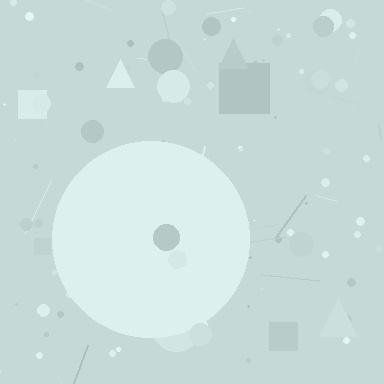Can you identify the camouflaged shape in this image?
The camouflaged shape is a circle.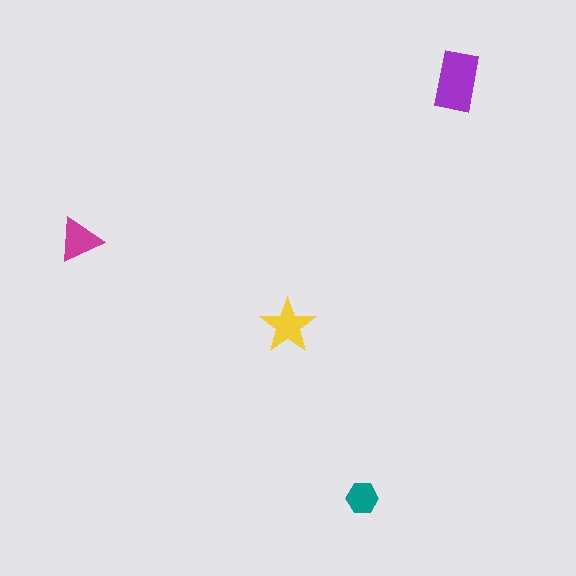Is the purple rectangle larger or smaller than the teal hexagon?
Larger.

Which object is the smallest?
The teal hexagon.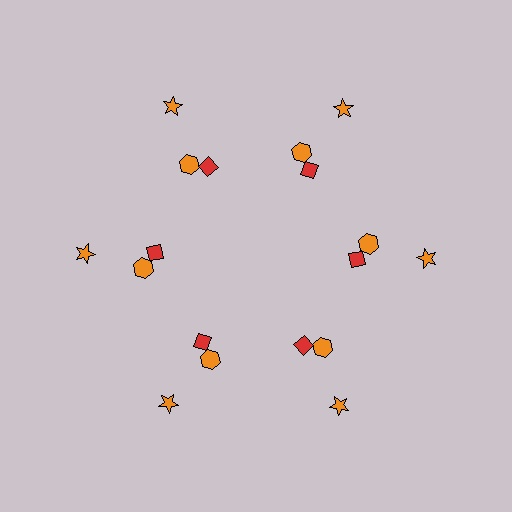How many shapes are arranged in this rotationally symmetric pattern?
There are 18 shapes, arranged in 6 groups of 3.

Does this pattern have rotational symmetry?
Yes, this pattern has 6-fold rotational symmetry. It looks the same after rotating 60 degrees around the center.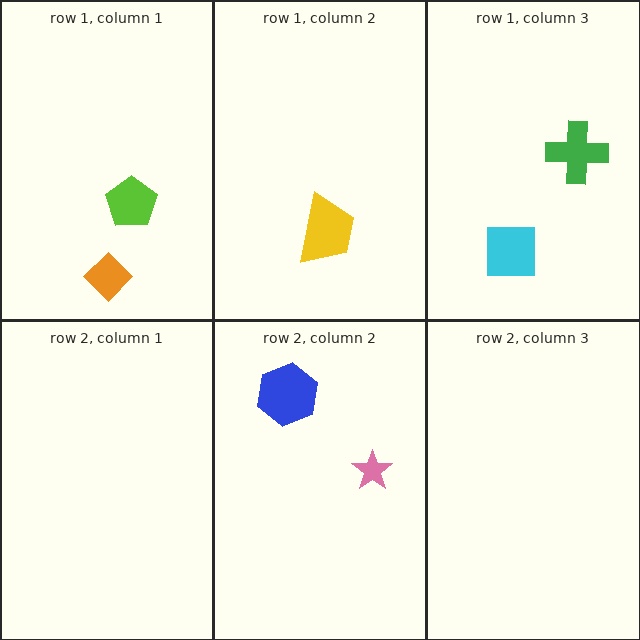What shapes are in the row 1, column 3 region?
The green cross, the cyan square.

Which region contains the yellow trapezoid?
The row 1, column 2 region.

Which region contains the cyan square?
The row 1, column 3 region.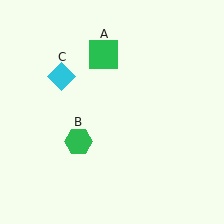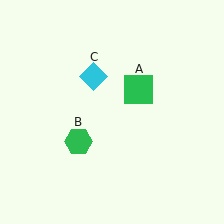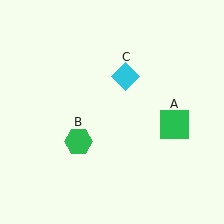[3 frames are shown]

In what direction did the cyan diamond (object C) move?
The cyan diamond (object C) moved right.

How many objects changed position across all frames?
2 objects changed position: green square (object A), cyan diamond (object C).